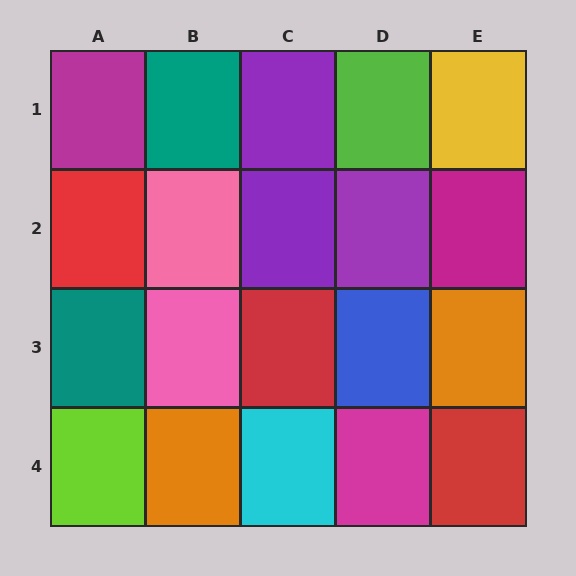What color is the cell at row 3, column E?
Orange.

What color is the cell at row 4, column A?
Lime.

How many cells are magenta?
3 cells are magenta.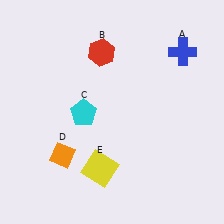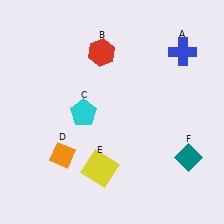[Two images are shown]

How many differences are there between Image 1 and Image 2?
There is 1 difference between the two images.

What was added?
A teal diamond (F) was added in Image 2.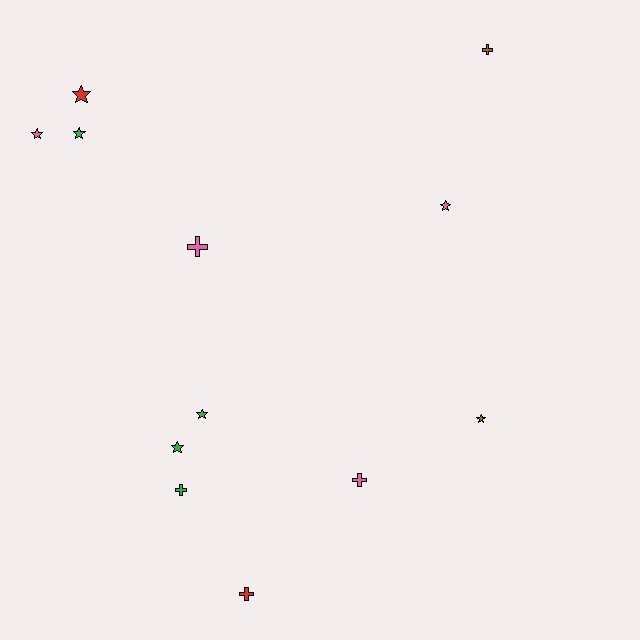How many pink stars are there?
There are 2 pink stars.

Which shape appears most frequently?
Star, with 7 objects.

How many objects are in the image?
There are 12 objects.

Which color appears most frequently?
Green, with 4 objects.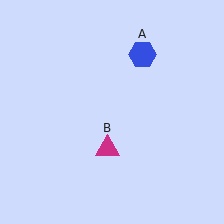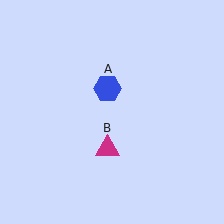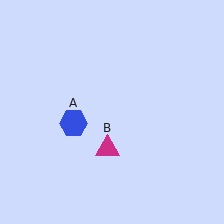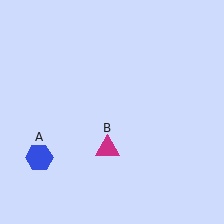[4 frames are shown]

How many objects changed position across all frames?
1 object changed position: blue hexagon (object A).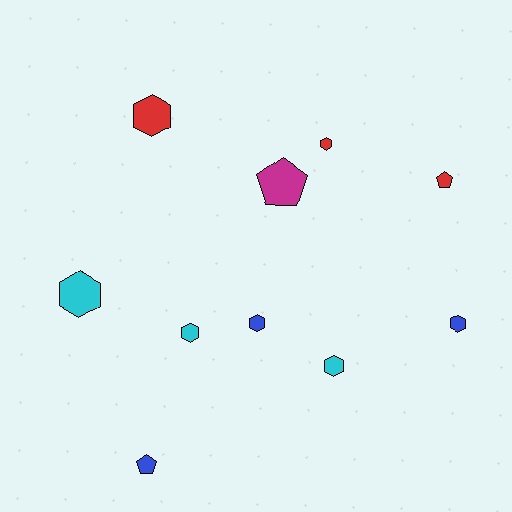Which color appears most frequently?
Red, with 3 objects.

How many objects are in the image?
There are 10 objects.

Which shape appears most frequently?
Hexagon, with 7 objects.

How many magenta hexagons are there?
There are no magenta hexagons.